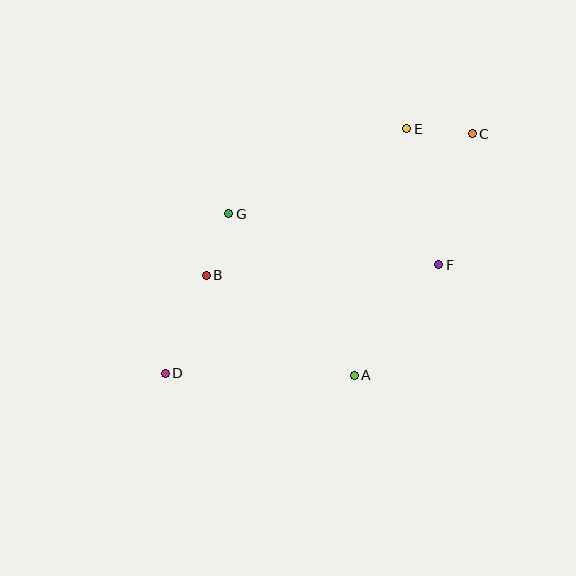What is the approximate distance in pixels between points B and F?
The distance between B and F is approximately 233 pixels.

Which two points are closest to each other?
Points B and G are closest to each other.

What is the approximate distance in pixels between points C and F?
The distance between C and F is approximately 135 pixels.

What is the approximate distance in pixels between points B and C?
The distance between B and C is approximately 301 pixels.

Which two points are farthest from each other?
Points C and D are farthest from each other.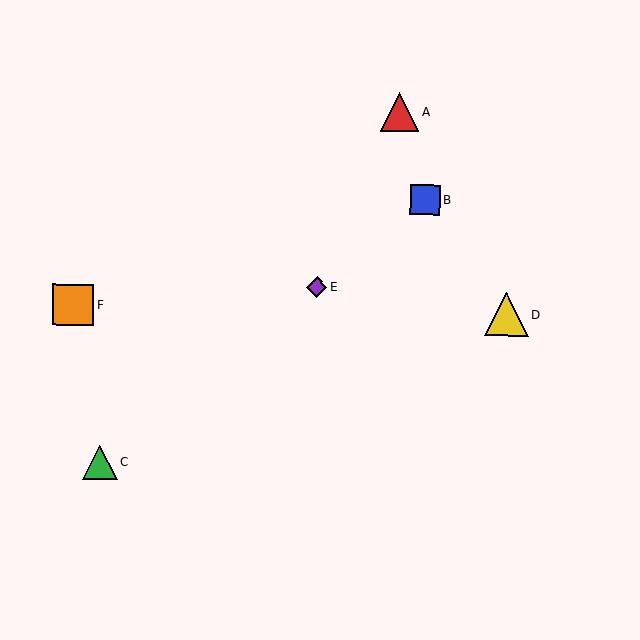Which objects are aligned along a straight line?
Objects B, C, E are aligned along a straight line.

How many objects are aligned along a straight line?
3 objects (B, C, E) are aligned along a straight line.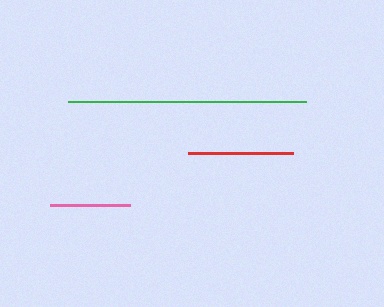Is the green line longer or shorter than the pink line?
The green line is longer than the pink line.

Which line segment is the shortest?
The pink line is the shortest at approximately 81 pixels.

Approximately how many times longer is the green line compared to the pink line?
The green line is approximately 3.0 times the length of the pink line.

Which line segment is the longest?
The green line is the longest at approximately 238 pixels.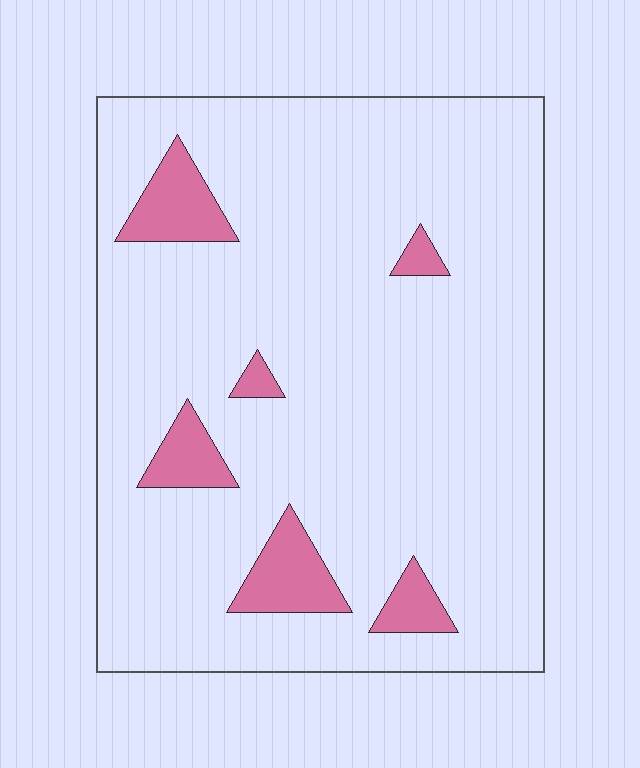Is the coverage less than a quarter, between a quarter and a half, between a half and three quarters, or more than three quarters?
Less than a quarter.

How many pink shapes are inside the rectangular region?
6.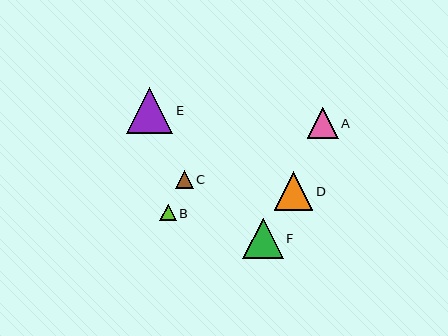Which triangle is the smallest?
Triangle B is the smallest with a size of approximately 16 pixels.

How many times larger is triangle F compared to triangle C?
Triangle F is approximately 2.3 times the size of triangle C.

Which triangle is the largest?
Triangle E is the largest with a size of approximately 46 pixels.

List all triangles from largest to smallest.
From largest to smallest: E, F, D, A, C, B.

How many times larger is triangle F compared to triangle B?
Triangle F is approximately 2.5 times the size of triangle B.